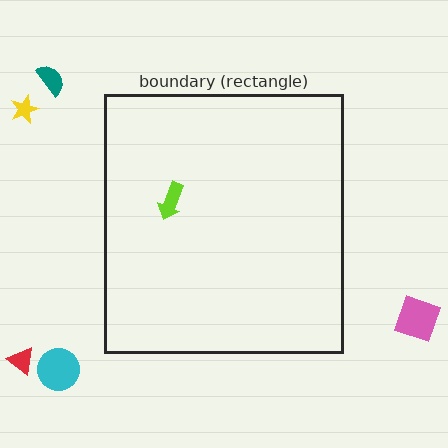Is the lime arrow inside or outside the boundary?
Inside.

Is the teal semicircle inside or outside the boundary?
Outside.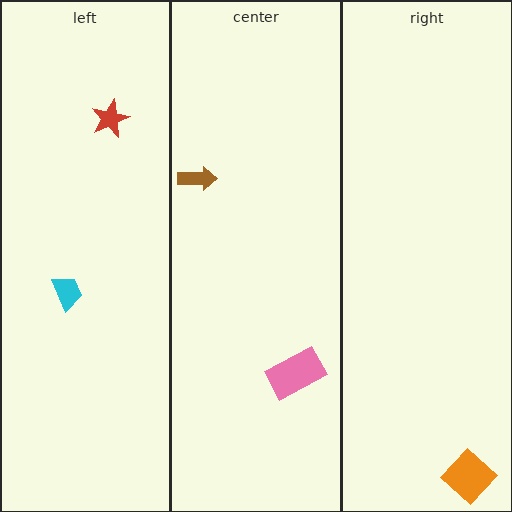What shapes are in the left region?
The red star, the cyan trapezoid.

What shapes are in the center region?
The pink rectangle, the brown arrow.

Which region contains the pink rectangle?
The center region.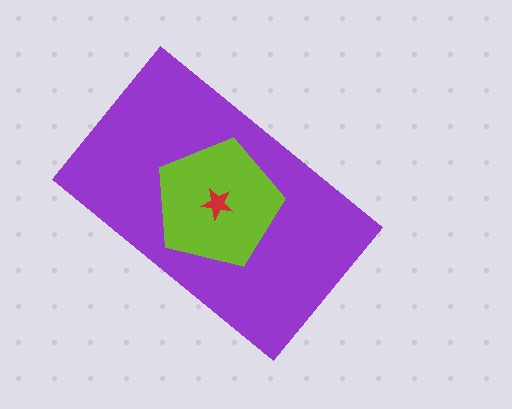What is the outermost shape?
The purple rectangle.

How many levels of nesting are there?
3.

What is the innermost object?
The red star.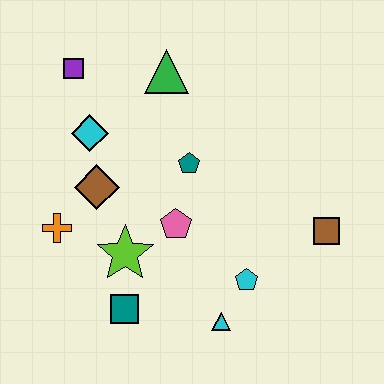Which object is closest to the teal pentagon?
The pink pentagon is closest to the teal pentagon.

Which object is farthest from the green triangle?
The cyan triangle is farthest from the green triangle.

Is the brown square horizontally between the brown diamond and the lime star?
No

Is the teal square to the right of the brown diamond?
Yes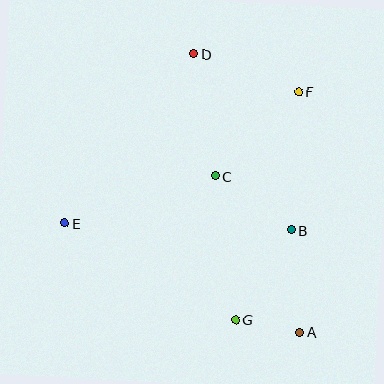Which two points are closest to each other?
Points A and G are closest to each other.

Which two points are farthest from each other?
Points A and D are farthest from each other.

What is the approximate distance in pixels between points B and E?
The distance between B and E is approximately 226 pixels.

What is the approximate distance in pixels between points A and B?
The distance between A and B is approximately 102 pixels.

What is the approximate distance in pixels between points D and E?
The distance between D and E is approximately 213 pixels.